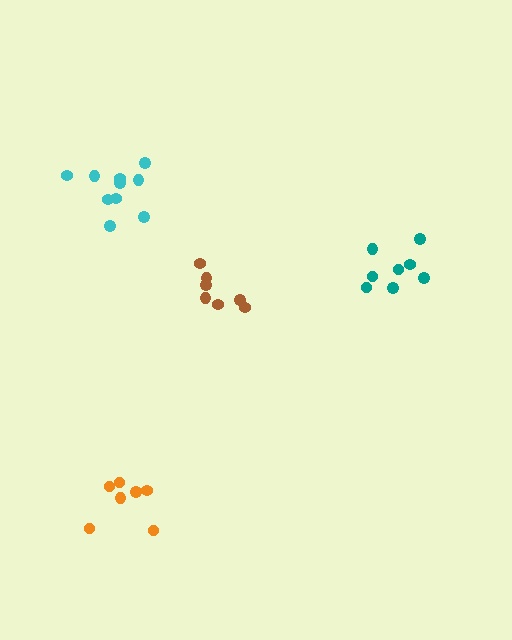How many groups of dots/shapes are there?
There are 4 groups.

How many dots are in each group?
Group 1: 8 dots, Group 2: 10 dots, Group 3: 7 dots, Group 4: 7 dots (32 total).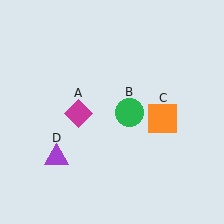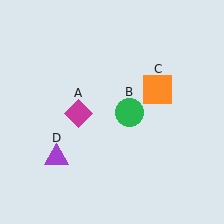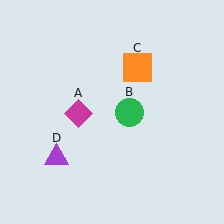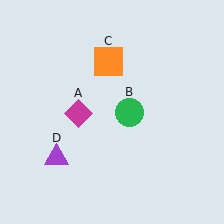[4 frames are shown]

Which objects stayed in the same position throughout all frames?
Magenta diamond (object A) and green circle (object B) and purple triangle (object D) remained stationary.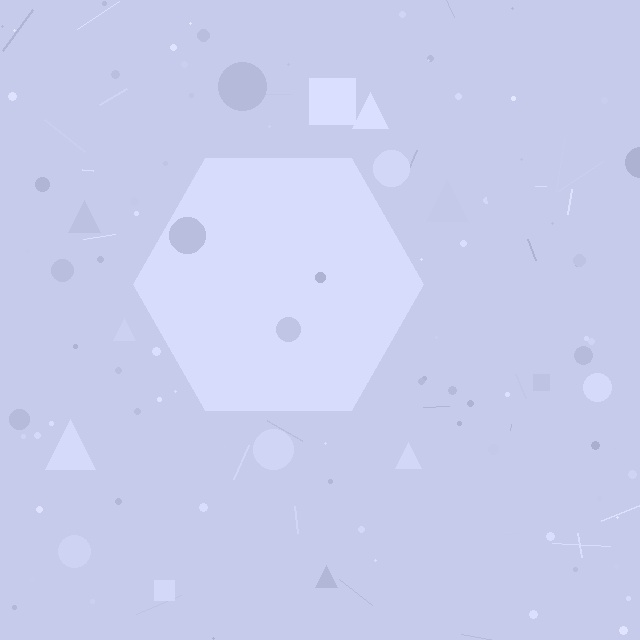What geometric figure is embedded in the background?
A hexagon is embedded in the background.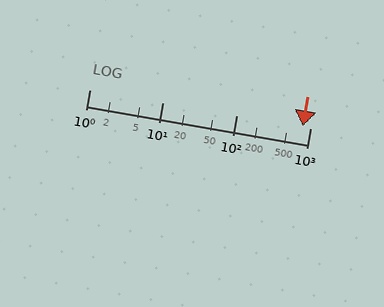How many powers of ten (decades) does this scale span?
The scale spans 3 decades, from 1 to 1000.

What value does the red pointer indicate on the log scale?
The pointer indicates approximately 790.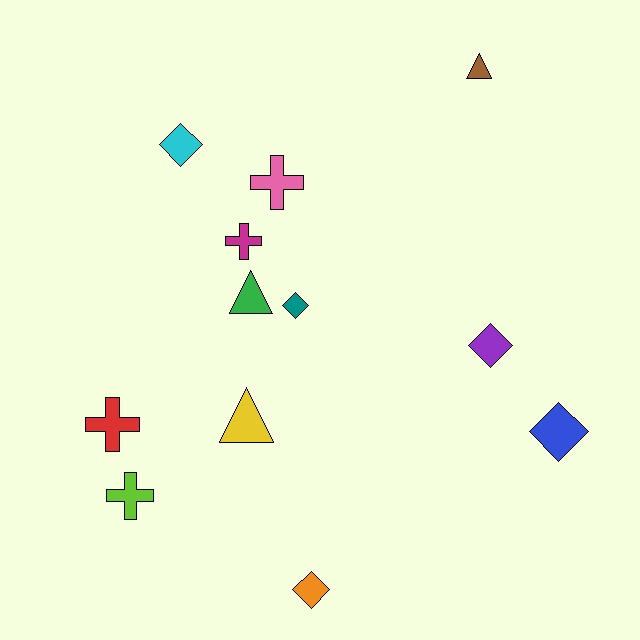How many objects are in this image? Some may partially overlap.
There are 12 objects.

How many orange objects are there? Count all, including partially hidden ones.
There is 1 orange object.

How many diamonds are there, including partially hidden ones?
There are 5 diamonds.